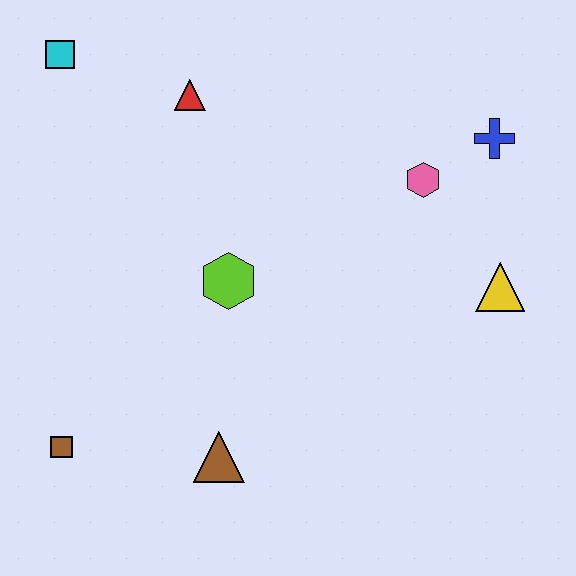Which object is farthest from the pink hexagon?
The brown square is farthest from the pink hexagon.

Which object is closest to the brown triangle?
The brown square is closest to the brown triangle.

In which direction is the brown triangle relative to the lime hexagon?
The brown triangle is below the lime hexagon.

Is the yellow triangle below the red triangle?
Yes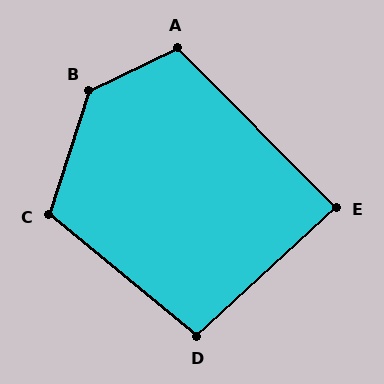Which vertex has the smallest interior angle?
E, at approximately 88 degrees.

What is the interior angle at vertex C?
Approximately 112 degrees (obtuse).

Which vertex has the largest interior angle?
B, at approximately 133 degrees.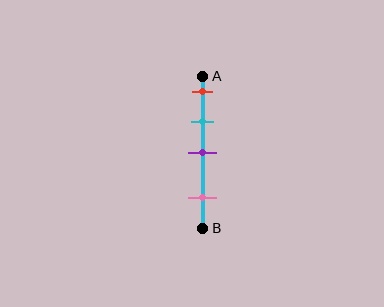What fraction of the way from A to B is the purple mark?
The purple mark is approximately 50% (0.5) of the way from A to B.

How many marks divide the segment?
There are 4 marks dividing the segment.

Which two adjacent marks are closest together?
The red and cyan marks are the closest adjacent pair.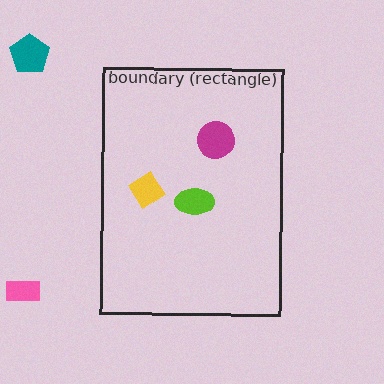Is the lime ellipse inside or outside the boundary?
Inside.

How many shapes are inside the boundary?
3 inside, 2 outside.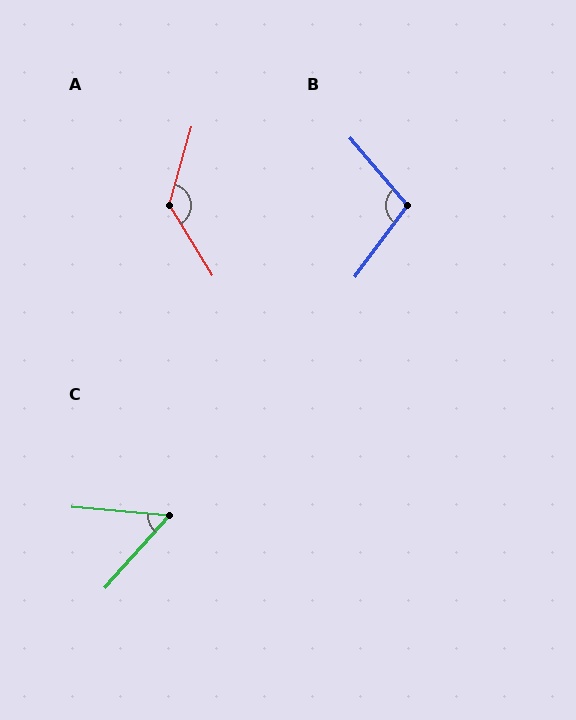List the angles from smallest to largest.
C (53°), B (103°), A (132°).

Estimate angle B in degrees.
Approximately 103 degrees.